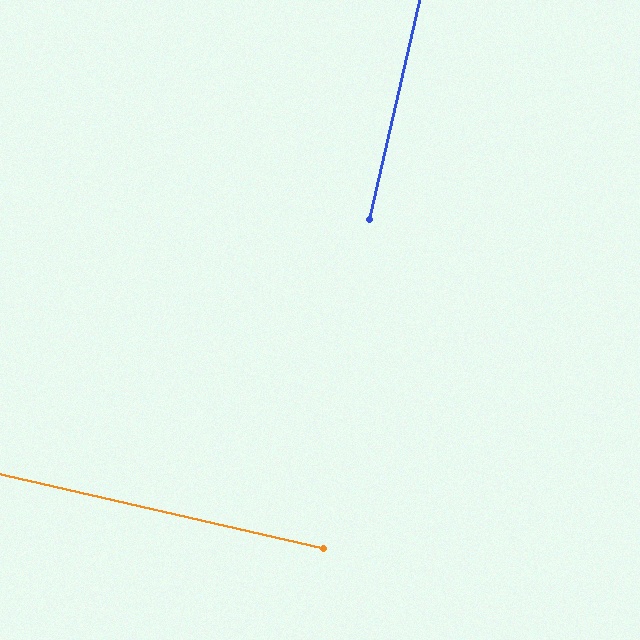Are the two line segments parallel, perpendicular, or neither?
Perpendicular — they meet at approximately 90°.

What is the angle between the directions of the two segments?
Approximately 90 degrees.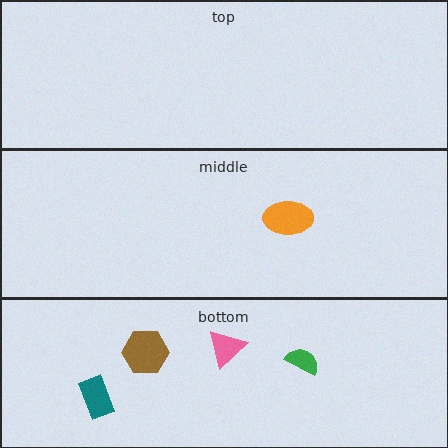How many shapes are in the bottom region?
4.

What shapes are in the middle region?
The orange ellipse.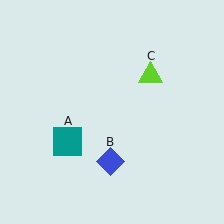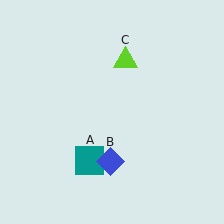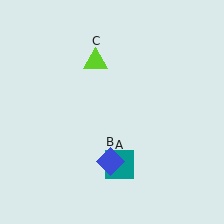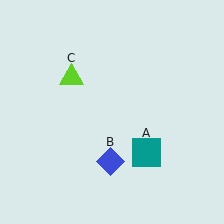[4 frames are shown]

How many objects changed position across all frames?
2 objects changed position: teal square (object A), lime triangle (object C).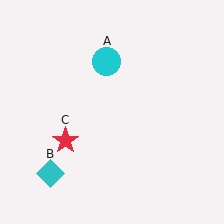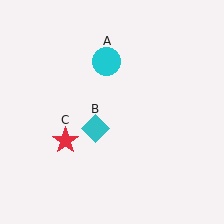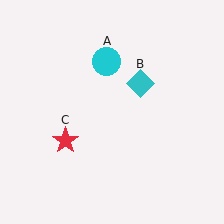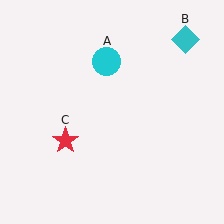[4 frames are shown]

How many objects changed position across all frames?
1 object changed position: cyan diamond (object B).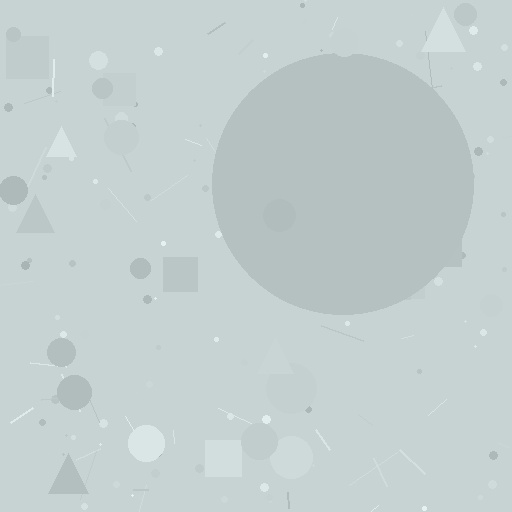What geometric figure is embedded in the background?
A circle is embedded in the background.